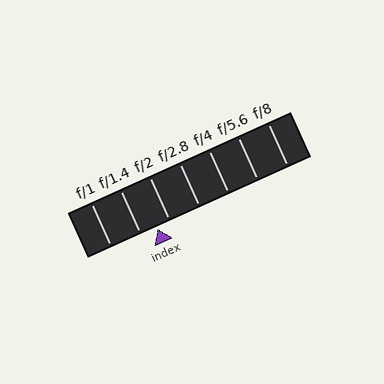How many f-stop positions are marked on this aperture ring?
There are 7 f-stop positions marked.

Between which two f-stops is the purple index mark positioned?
The index mark is between f/1.4 and f/2.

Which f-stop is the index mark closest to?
The index mark is closest to f/2.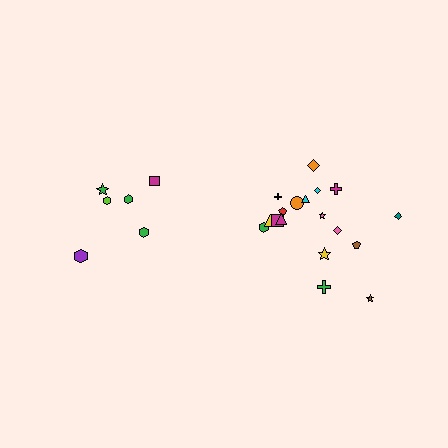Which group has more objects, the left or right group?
The right group.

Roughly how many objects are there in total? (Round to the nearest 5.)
Roughly 25 objects in total.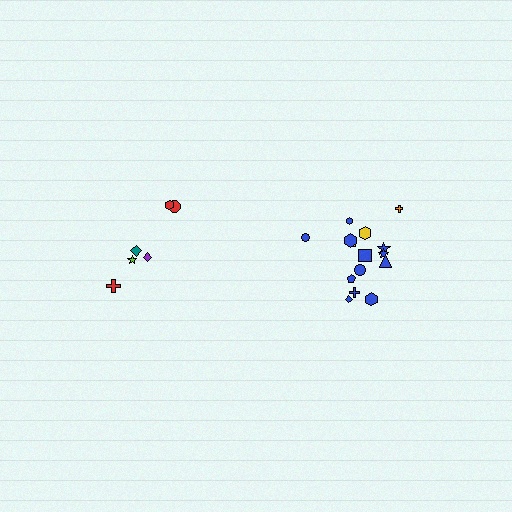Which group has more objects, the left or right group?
The right group.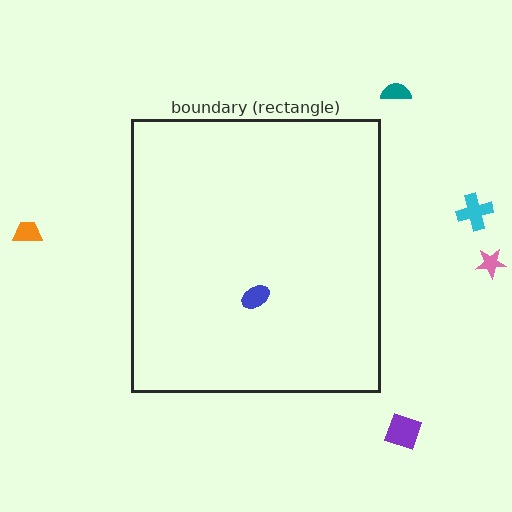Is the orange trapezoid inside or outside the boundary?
Outside.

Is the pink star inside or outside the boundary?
Outside.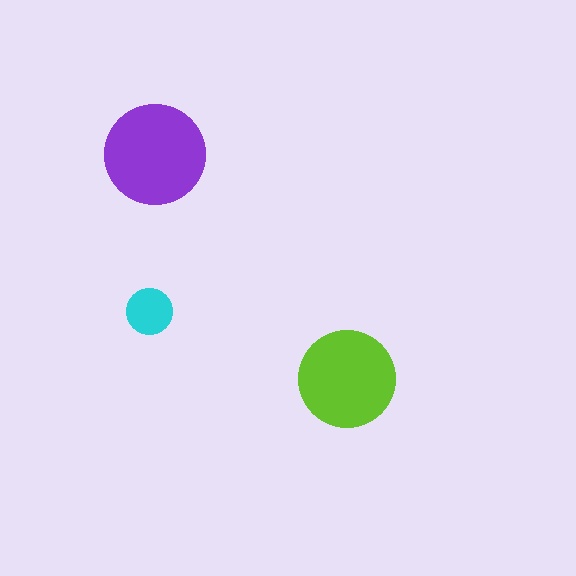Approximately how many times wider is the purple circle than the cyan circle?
About 2 times wider.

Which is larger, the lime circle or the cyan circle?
The lime one.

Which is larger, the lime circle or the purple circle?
The purple one.